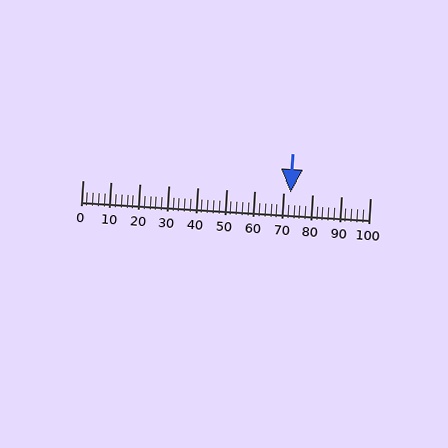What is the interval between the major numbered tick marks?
The major tick marks are spaced 10 units apart.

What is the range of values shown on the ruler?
The ruler shows values from 0 to 100.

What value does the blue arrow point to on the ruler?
The blue arrow points to approximately 72.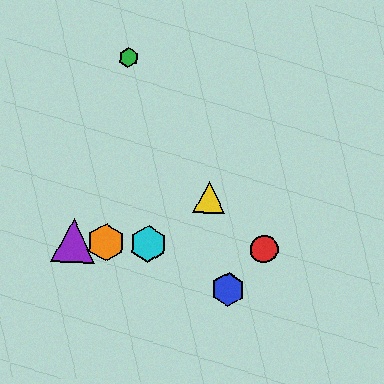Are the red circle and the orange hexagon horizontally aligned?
Yes, both are at y≈249.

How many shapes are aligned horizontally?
4 shapes (the red circle, the purple triangle, the orange hexagon, the cyan hexagon) are aligned horizontally.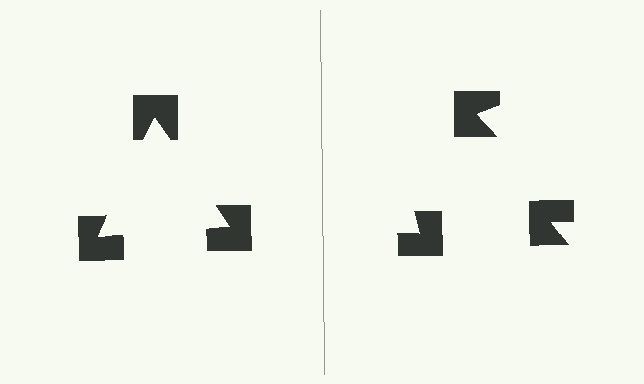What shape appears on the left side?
An illusory triangle.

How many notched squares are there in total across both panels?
6 — 3 on each side.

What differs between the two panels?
The notched squares are positioned identically on both sides; only the wedge orientations differ. On the left they align to a triangle; on the right they are misaligned.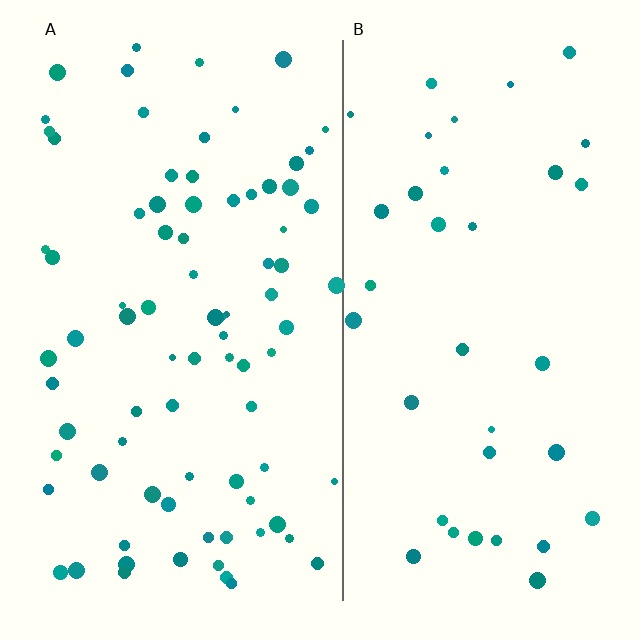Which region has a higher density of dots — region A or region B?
A (the left).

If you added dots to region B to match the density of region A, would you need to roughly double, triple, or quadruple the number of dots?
Approximately double.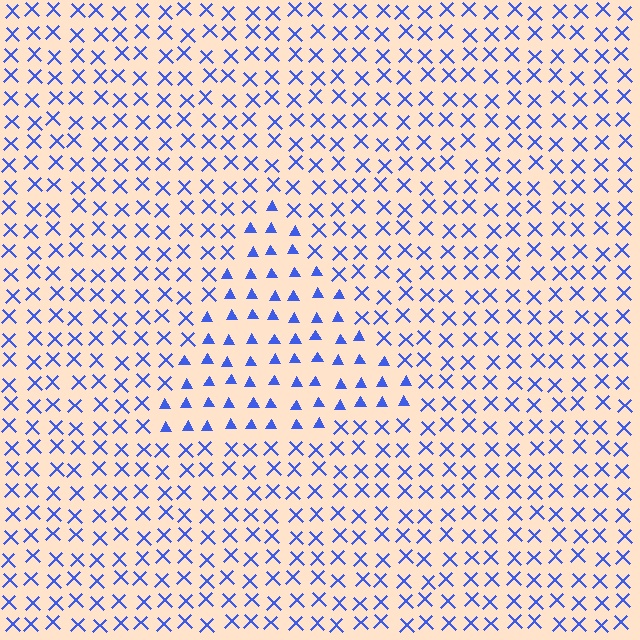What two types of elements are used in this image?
The image uses triangles inside the triangle region and X marks outside it.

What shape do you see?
I see a triangle.